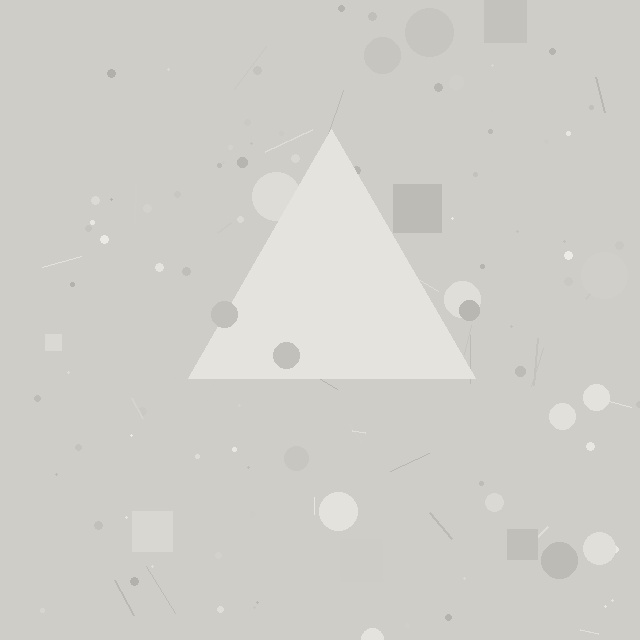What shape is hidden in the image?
A triangle is hidden in the image.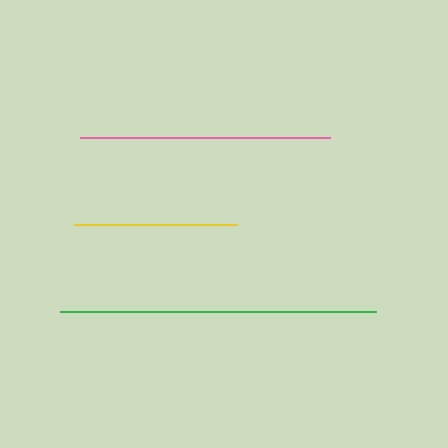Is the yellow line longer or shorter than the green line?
The green line is longer than the yellow line.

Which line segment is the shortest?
The yellow line is the shortest at approximately 163 pixels.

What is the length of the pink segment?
The pink segment is approximately 250 pixels long.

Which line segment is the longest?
The green line is the longest at approximately 316 pixels.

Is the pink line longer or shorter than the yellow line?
The pink line is longer than the yellow line.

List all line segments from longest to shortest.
From longest to shortest: green, pink, yellow.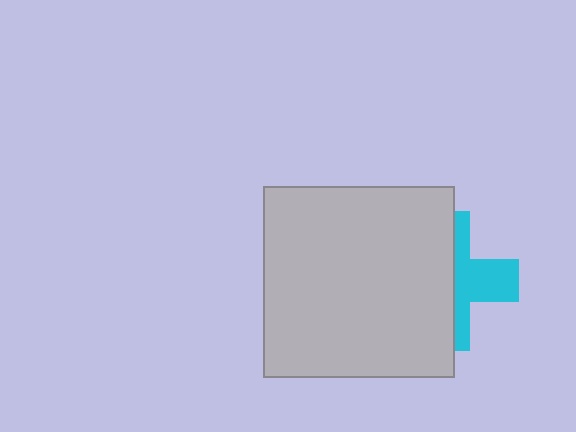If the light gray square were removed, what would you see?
You would see the complete cyan cross.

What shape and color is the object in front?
The object in front is a light gray square.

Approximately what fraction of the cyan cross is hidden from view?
Roughly 59% of the cyan cross is hidden behind the light gray square.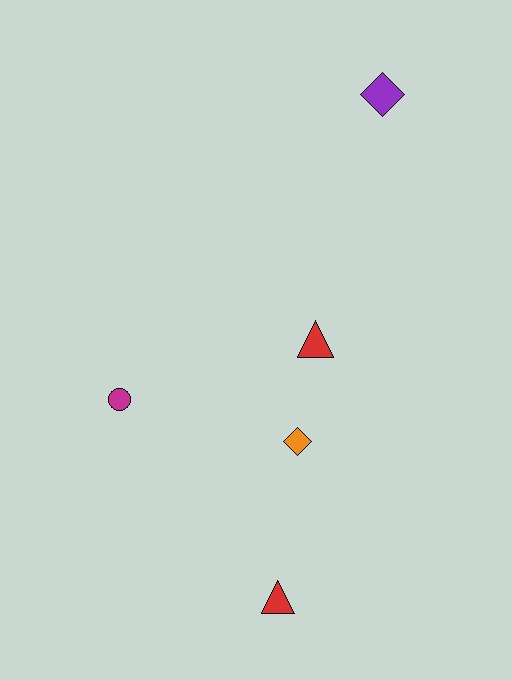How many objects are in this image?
There are 5 objects.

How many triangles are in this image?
There are 2 triangles.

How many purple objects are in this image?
There is 1 purple object.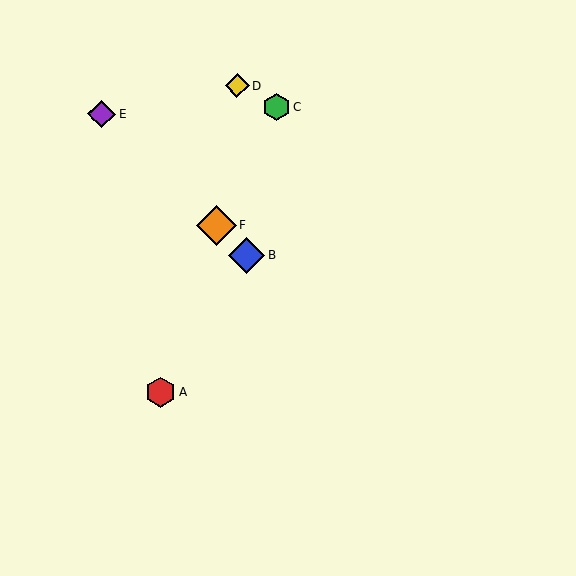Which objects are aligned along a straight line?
Objects B, E, F are aligned along a straight line.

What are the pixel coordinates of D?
Object D is at (237, 86).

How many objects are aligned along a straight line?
3 objects (B, E, F) are aligned along a straight line.